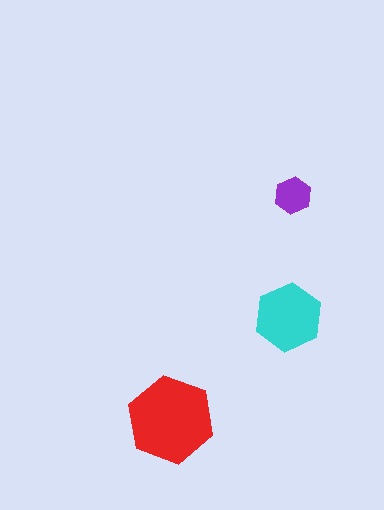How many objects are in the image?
There are 3 objects in the image.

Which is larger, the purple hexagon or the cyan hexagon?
The cyan one.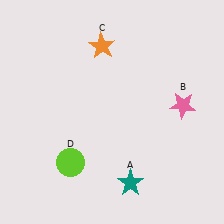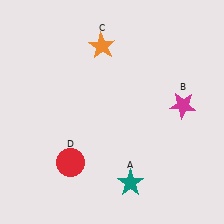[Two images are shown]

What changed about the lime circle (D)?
In Image 1, D is lime. In Image 2, it changed to red.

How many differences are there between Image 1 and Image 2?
There are 2 differences between the two images.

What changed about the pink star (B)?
In Image 1, B is pink. In Image 2, it changed to magenta.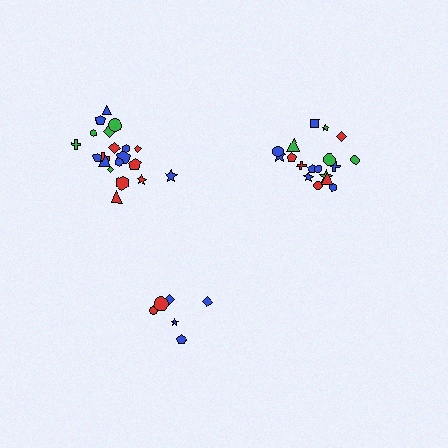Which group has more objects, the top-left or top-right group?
The top-left group.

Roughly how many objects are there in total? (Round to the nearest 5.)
Roughly 45 objects in total.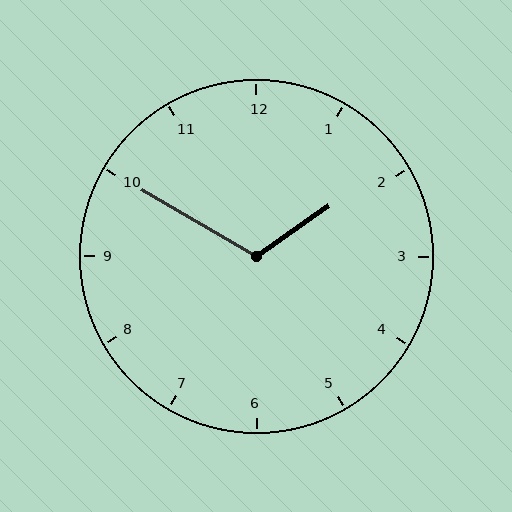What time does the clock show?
1:50.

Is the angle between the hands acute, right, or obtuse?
It is obtuse.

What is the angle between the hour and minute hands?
Approximately 115 degrees.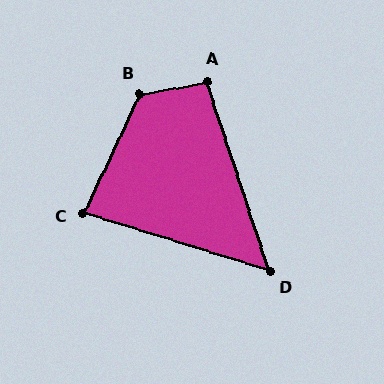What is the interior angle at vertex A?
Approximately 98 degrees (obtuse).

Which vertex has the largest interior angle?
B, at approximately 125 degrees.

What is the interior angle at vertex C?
Approximately 82 degrees (acute).